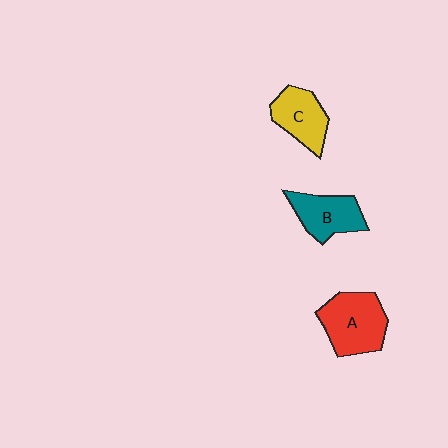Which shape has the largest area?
Shape A (red).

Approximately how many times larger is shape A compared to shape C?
Approximately 1.3 times.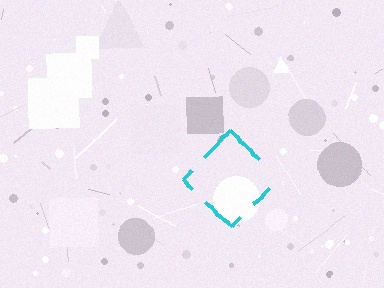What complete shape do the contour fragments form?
The contour fragments form a diamond.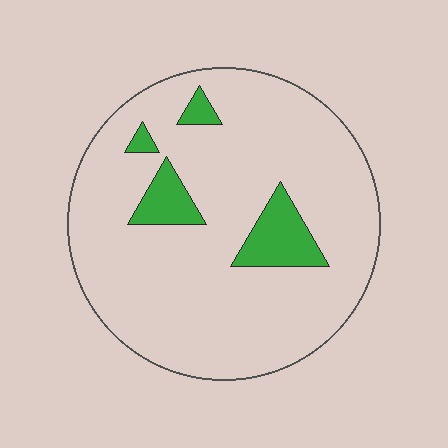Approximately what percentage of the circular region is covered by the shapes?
Approximately 10%.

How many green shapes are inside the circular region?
4.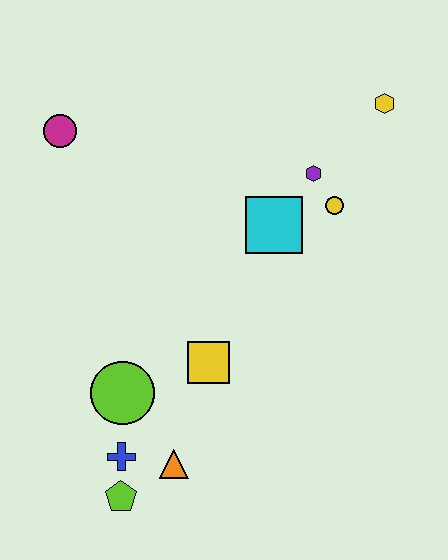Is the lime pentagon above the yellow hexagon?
No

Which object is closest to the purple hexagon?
The yellow circle is closest to the purple hexagon.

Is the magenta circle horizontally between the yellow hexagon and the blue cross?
No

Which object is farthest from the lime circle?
The yellow hexagon is farthest from the lime circle.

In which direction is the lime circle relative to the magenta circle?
The lime circle is below the magenta circle.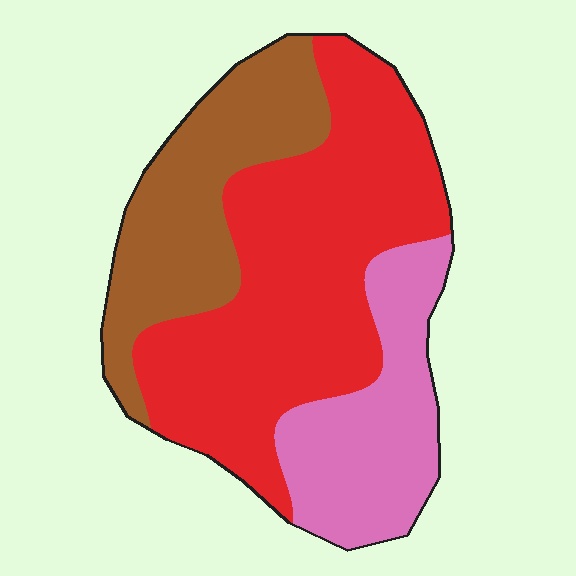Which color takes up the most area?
Red, at roughly 50%.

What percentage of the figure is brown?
Brown takes up about one quarter (1/4) of the figure.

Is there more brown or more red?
Red.